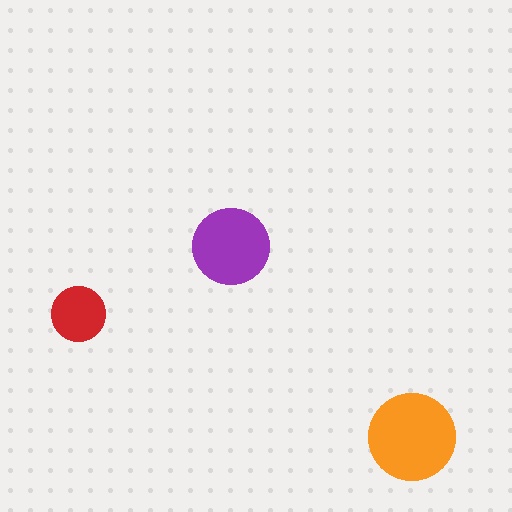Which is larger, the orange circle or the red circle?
The orange one.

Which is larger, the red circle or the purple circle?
The purple one.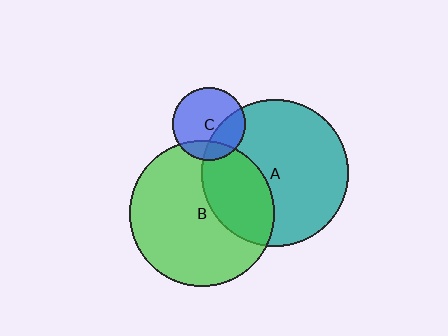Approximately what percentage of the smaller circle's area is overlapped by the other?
Approximately 20%.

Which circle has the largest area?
Circle A (teal).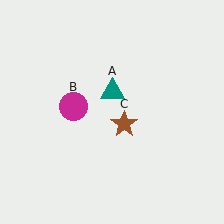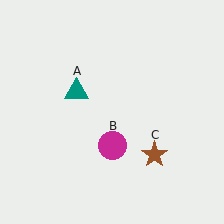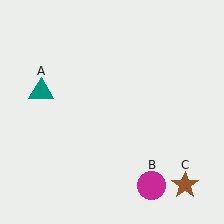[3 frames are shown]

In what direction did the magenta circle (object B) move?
The magenta circle (object B) moved down and to the right.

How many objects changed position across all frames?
3 objects changed position: teal triangle (object A), magenta circle (object B), brown star (object C).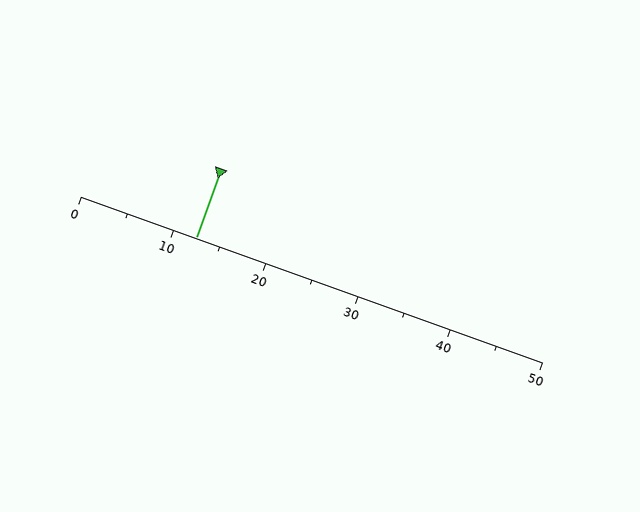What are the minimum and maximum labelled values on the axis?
The axis runs from 0 to 50.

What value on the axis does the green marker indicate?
The marker indicates approximately 12.5.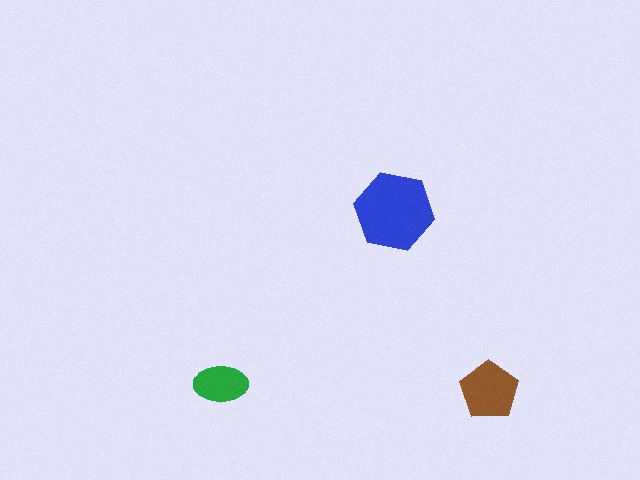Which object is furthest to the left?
The green ellipse is leftmost.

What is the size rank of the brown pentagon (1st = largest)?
2nd.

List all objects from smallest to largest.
The green ellipse, the brown pentagon, the blue hexagon.